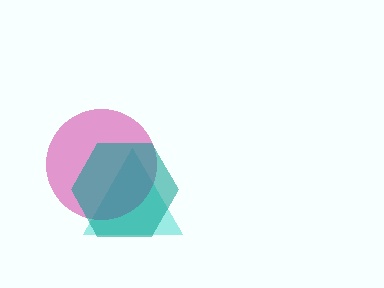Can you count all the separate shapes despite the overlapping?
Yes, there are 3 separate shapes.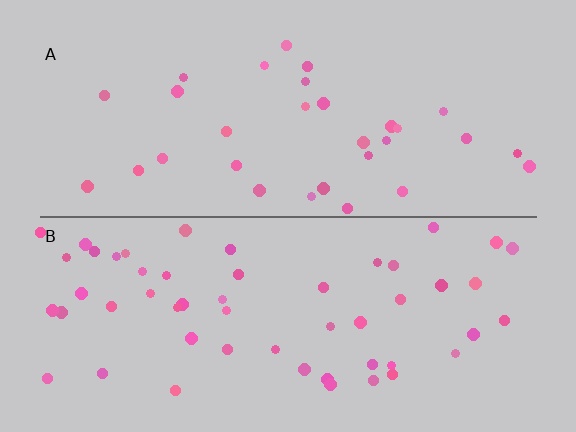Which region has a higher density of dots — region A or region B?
B (the bottom).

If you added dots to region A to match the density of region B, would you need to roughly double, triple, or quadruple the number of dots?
Approximately double.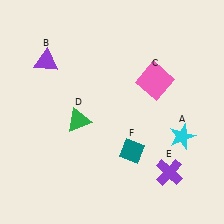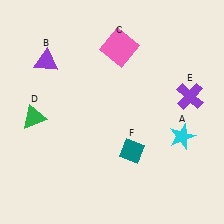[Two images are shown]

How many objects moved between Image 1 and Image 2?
3 objects moved between the two images.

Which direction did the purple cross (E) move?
The purple cross (E) moved up.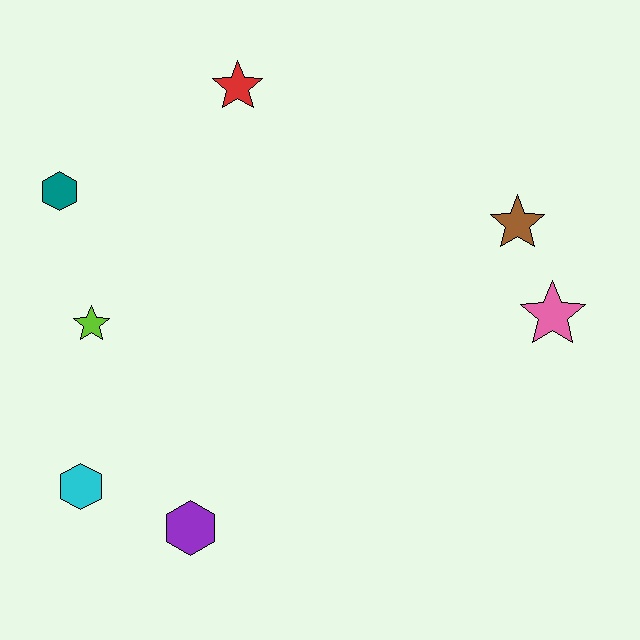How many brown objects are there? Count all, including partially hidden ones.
There is 1 brown object.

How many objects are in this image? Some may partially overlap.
There are 7 objects.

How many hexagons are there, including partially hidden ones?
There are 3 hexagons.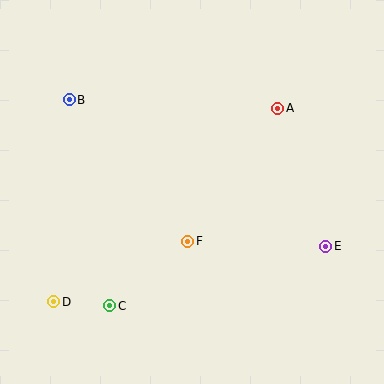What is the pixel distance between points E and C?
The distance between E and C is 224 pixels.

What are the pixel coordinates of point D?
Point D is at (54, 302).